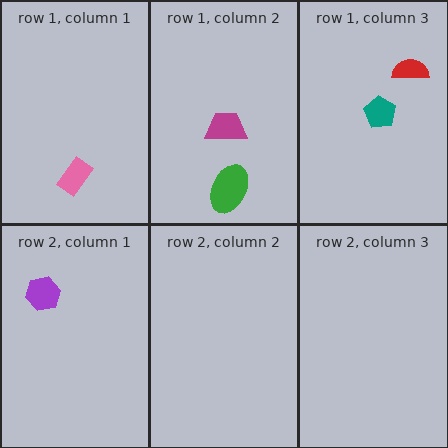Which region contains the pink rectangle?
The row 1, column 1 region.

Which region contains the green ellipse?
The row 1, column 2 region.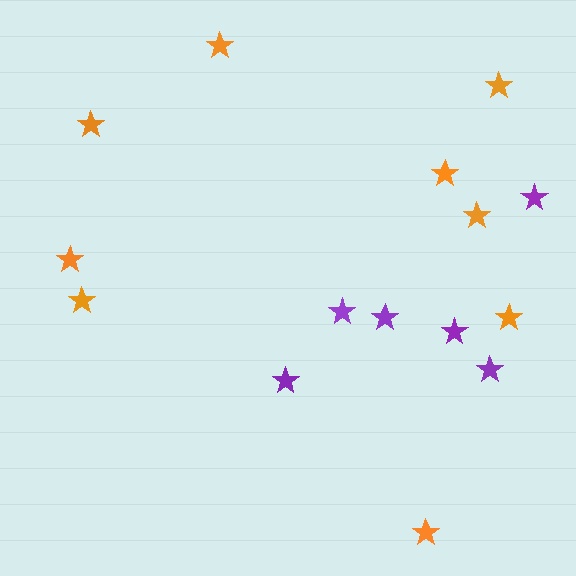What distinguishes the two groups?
There are 2 groups: one group of orange stars (9) and one group of purple stars (6).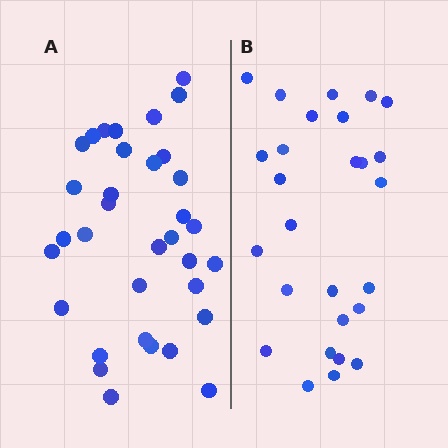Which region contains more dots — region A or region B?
Region A (the left region) has more dots.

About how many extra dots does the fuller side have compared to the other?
Region A has roughly 8 or so more dots than region B.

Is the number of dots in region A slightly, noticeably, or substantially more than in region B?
Region A has noticeably more, but not dramatically so. The ratio is roughly 1.3 to 1.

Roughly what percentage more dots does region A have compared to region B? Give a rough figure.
About 25% more.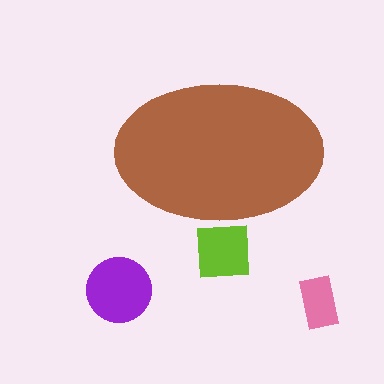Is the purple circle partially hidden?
No, the purple circle is fully visible.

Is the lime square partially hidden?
Yes, the lime square is partially hidden behind the brown ellipse.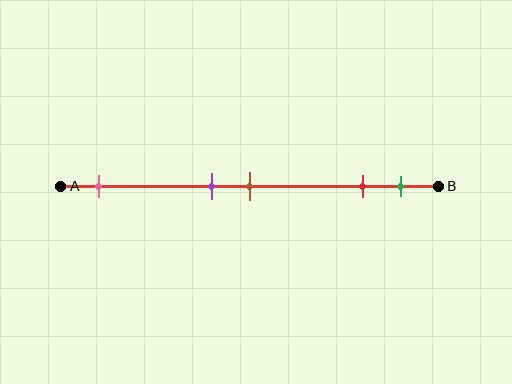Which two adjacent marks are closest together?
The purple and brown marks are the closest adjacent pair.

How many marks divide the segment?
There are 5 marks dividing the segment.